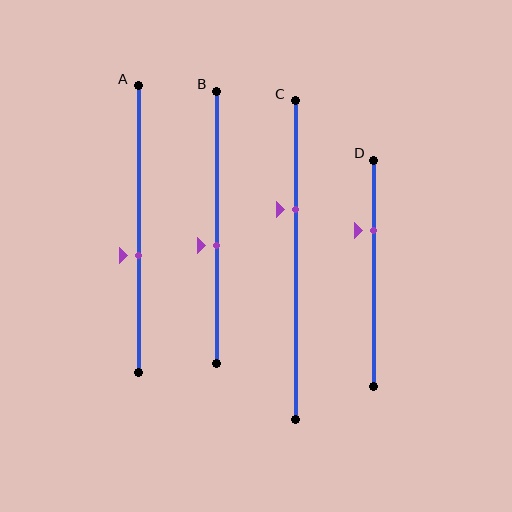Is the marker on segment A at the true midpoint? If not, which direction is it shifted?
No, the marker on segment A is shifted downward by about 9% of the segment length.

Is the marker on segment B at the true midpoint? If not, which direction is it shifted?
No, the marker on segment B is shifted downward by about 6% of the segment length.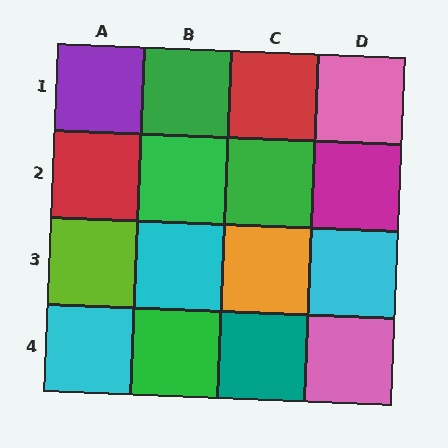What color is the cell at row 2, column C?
Green.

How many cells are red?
2 cells are red.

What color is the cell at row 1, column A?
Purple.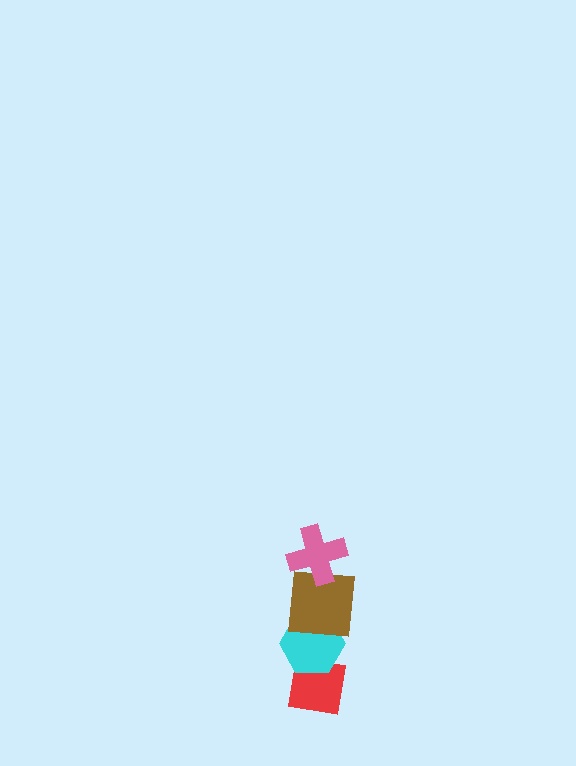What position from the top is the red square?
The red square is 4th from the top.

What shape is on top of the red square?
The cyan hexagon is on top of the red square.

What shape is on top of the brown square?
The pink cross is on top of the brown square.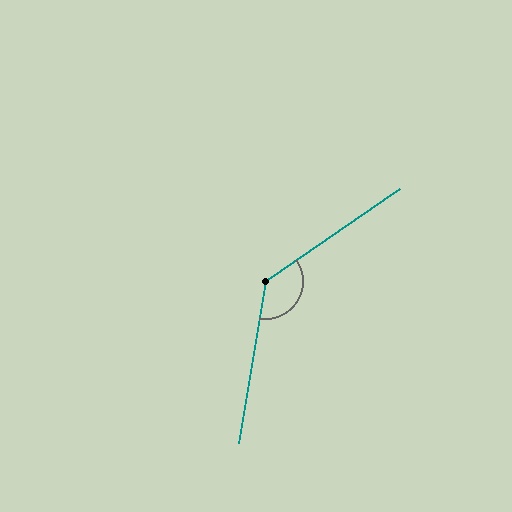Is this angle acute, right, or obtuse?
It is obtuse.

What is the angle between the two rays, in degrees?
Approximately 134 degrees.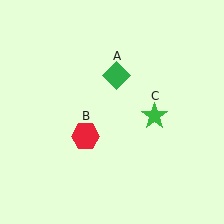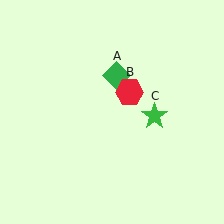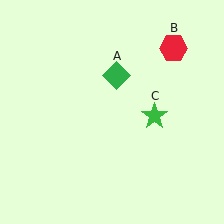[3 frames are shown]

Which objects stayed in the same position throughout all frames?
Green diamond (object A) and green star (object C) remained stationary.